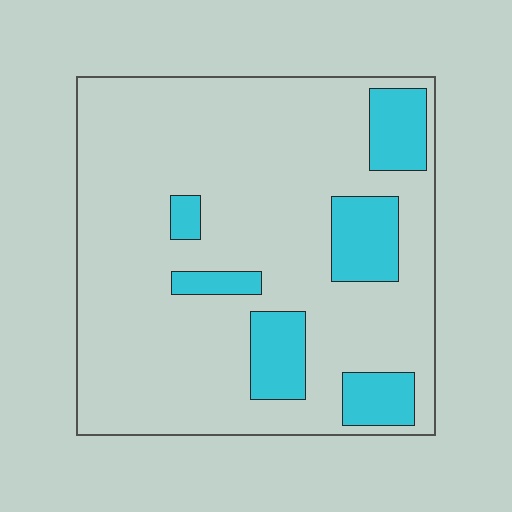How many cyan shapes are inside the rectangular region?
6.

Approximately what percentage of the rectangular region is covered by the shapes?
Approximately 20%.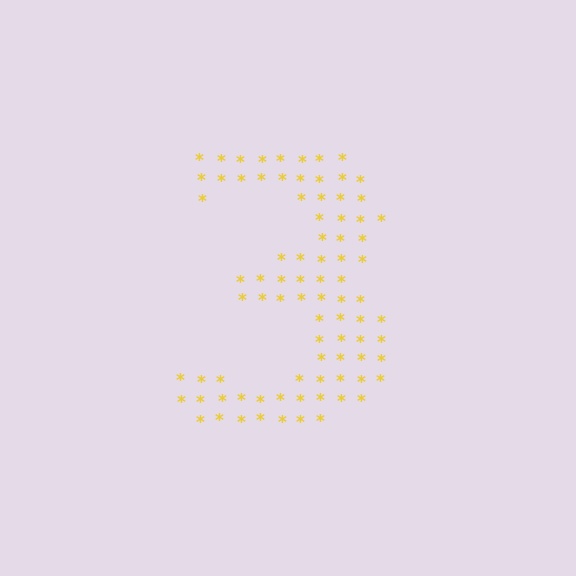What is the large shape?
The large shape is the digit 3.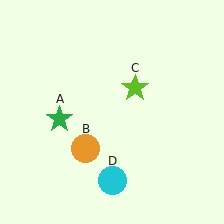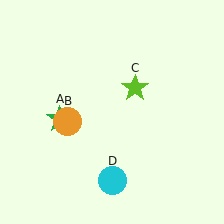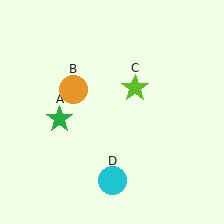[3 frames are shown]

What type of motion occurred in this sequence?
The orange circle (object B) rotated clockwise around the center of the scene.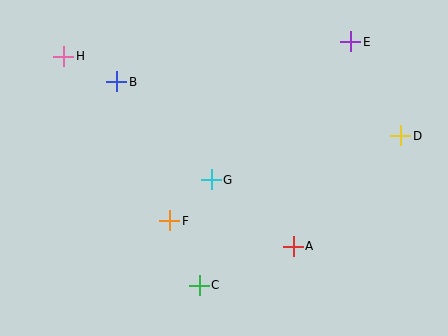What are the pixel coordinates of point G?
Point G is at (211, 180).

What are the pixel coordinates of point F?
Point F is at (170, 221).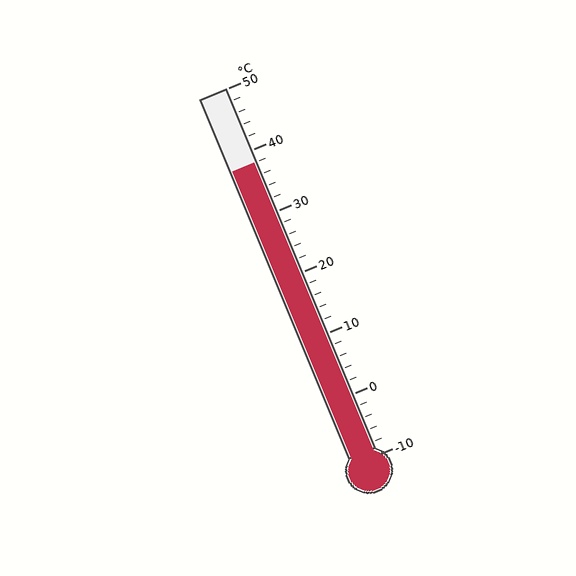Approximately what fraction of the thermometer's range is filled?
The thermometer is filled to approximately 80% of its range.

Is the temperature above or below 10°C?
The temperature is above 10°C.